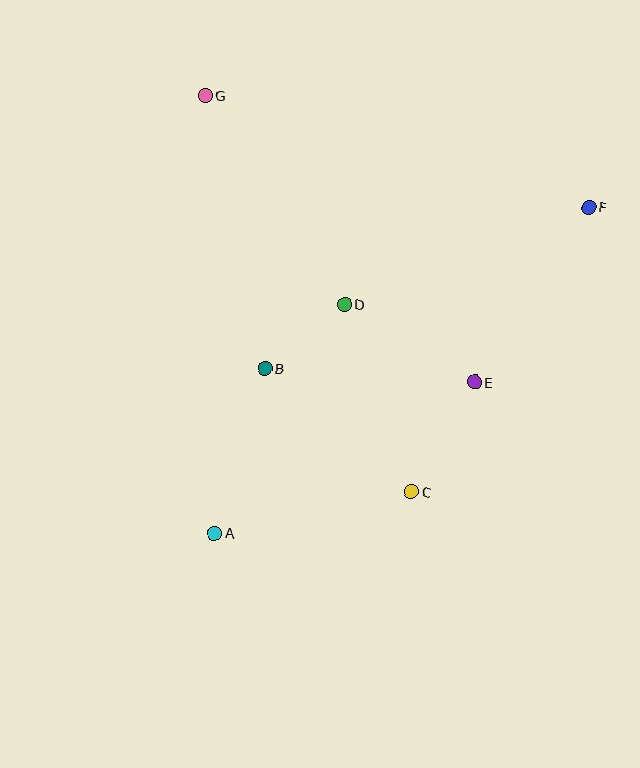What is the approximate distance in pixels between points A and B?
The distance between A and B is approximately 172 pixels.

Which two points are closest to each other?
Points B and D are closest to each other.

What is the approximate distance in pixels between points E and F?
The distance between E and F is approximately 209 pixels.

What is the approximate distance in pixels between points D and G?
The distance between D and G is approximately 251 pixels.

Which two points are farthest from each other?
Points A and F are farthest from each other.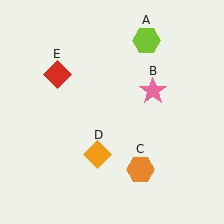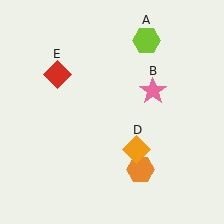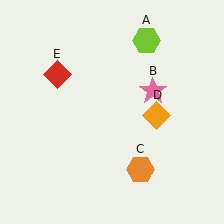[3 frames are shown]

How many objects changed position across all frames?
1 object changed position: orange diamond (object D).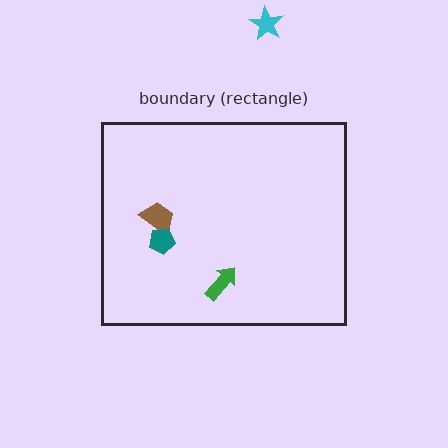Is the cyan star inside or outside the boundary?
Outside.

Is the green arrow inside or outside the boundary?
Inside.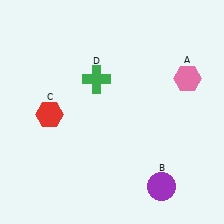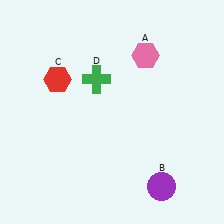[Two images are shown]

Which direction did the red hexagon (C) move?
The red hexagon (C) moved up.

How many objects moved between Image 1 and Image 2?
2 objects moved between the two images.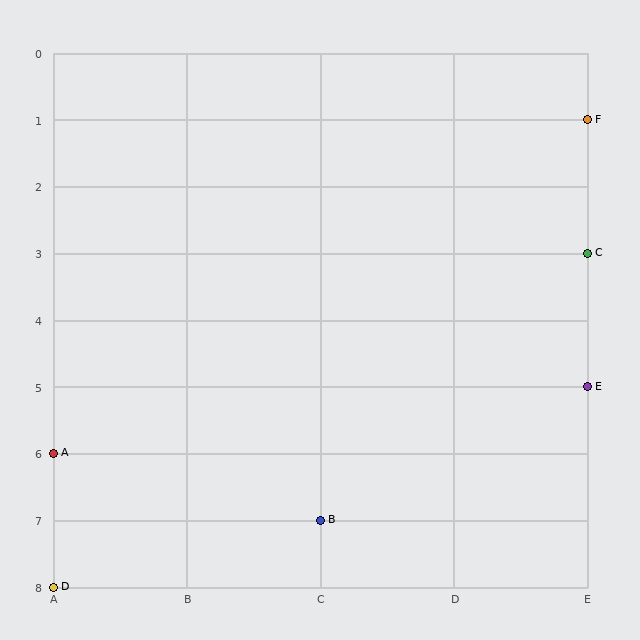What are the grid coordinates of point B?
Point B is at grid coordinates (C, 7).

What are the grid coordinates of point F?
Point F is at grid coordinates (E, 1).